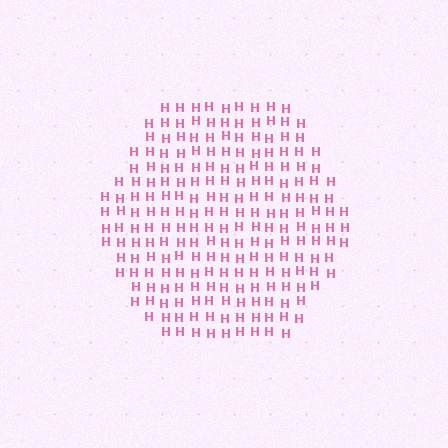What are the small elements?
The small elements are letter H's.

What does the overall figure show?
The overall figure shows a hexagon.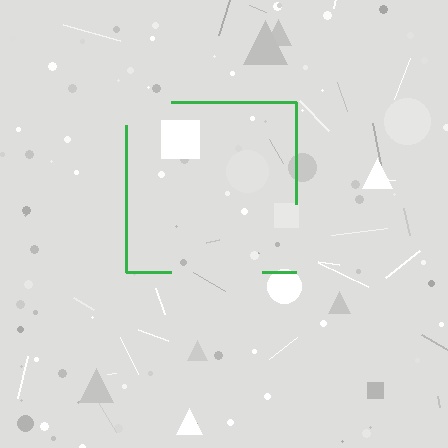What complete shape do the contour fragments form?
The contour fragments form a square.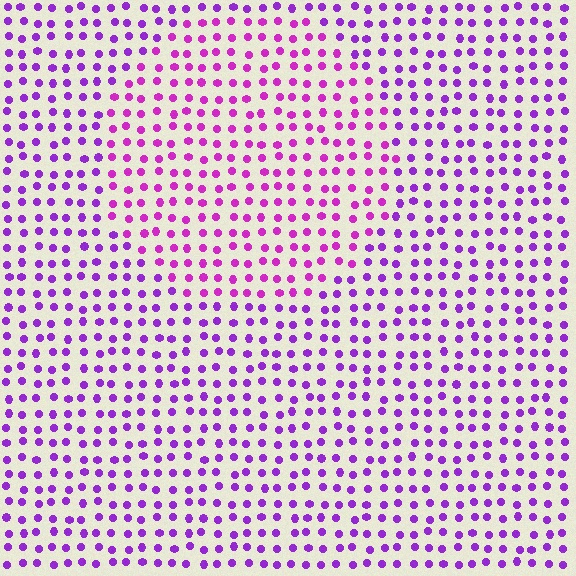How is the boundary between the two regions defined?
The boundary is defined purely by a slight shift in hue (about 25 degrees). Spacing, size, and orientation are identical on both sides.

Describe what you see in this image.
The image is filled with small purple elements in a uniform arrangement. A circle-shaped region is visible where the elements are tinted to a slightly different hue, forming a subtle color boundary.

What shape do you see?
I see a circle.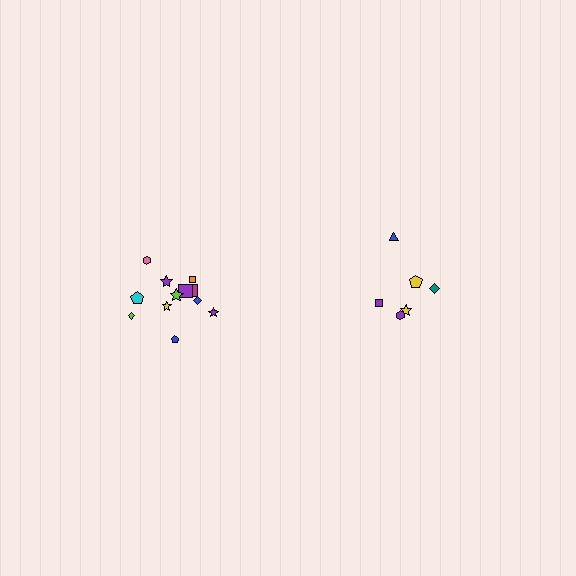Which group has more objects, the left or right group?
The left group.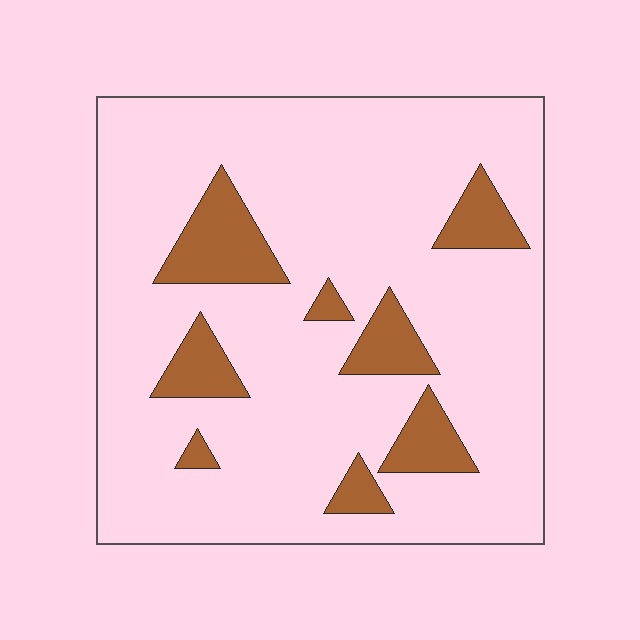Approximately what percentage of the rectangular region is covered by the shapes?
Approximately 15%.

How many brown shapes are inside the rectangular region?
8.